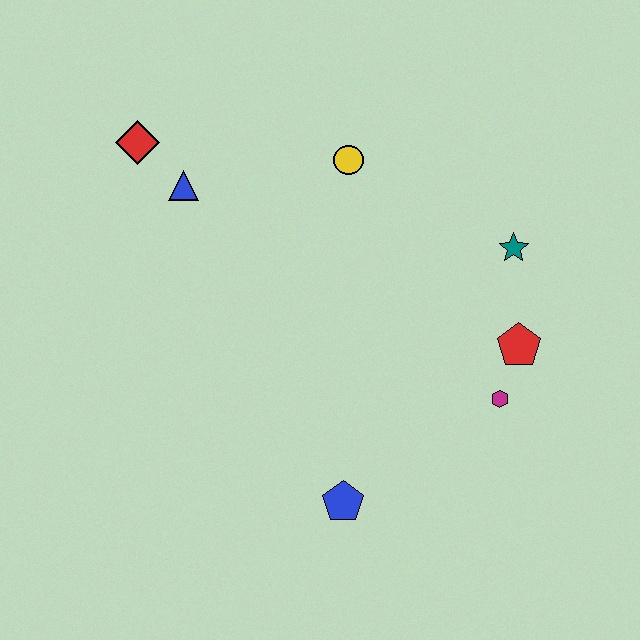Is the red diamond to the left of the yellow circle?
Yes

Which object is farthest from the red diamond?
The magenta hexagon is farthest from the red diamond.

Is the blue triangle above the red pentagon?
Yes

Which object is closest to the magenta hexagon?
The red pentagon is closest to the magenta hexagon.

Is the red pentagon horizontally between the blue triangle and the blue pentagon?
No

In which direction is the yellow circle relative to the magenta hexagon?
The yellow circle is above the magenta hexagon.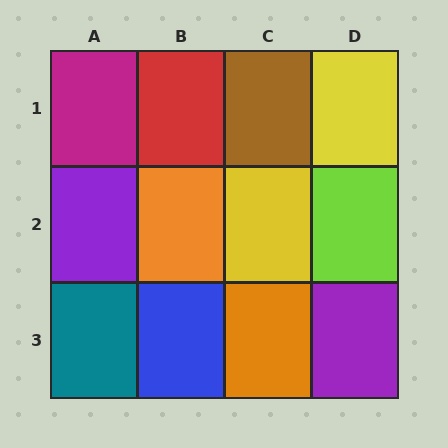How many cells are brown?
1 cell is brown.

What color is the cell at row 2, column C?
Yellow.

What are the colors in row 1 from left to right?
Magenta, red, brown, yellow.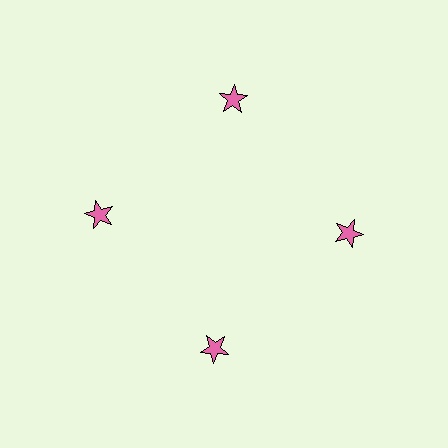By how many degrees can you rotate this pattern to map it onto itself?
The pattern maps onto itself every 90 degrees of rotation.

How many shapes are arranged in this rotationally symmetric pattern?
There are 4 shapes, arranged in 4 groups of 1.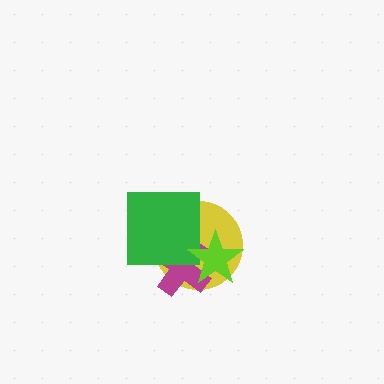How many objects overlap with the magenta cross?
3 objects overlap with the magenta cross.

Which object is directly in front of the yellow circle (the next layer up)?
The magenta cross is directly in front of the yellow circle.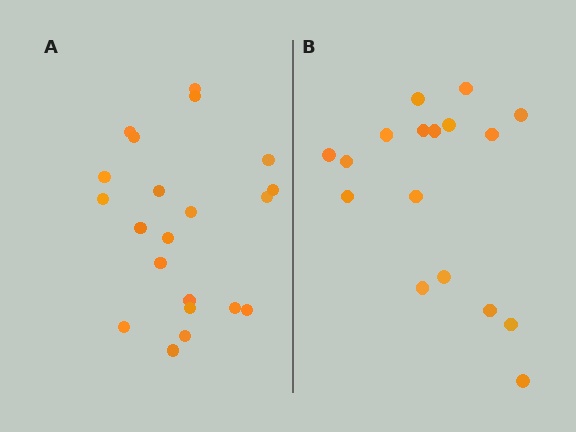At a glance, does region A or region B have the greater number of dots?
Region A (the left region) has more dots.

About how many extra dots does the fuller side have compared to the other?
Region A has about 4 more dots than region B.